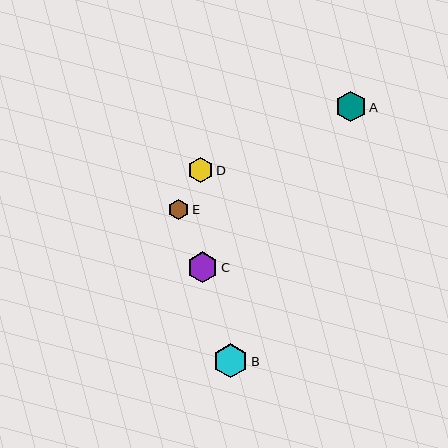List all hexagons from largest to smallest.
From largest to smallest: B, C, A, D, E.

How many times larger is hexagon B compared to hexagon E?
Hexagon B is approximately 1.6 times the size of hexagon E.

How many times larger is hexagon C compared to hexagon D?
Hexagon C is approximately 1.2 times the size of hexagon D.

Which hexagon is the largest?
Hexagon B is the largest with a size of approximately 34 pixels.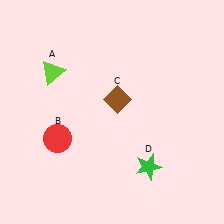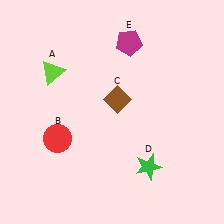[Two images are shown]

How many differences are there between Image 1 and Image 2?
There is 1 difference between the two images.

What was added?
A magenta pentagon (E) was added in Image 2.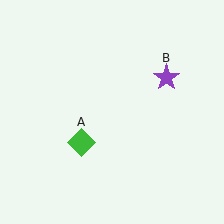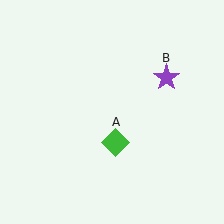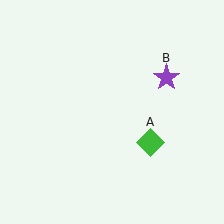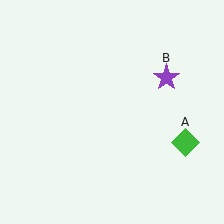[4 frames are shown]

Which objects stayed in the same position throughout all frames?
Purple star (object B) remained stationary.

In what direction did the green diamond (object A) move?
The green diamond (object A) moved right.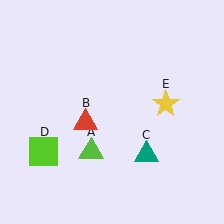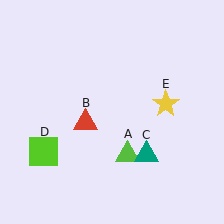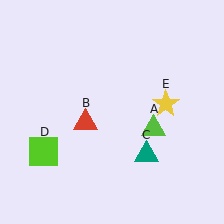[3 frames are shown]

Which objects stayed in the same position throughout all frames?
Red triangle (object B) and teal triangle (object C) and lime square (object D) and yellow star (object E) remained stationary.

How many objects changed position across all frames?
1 object changed position: lime triangle (object A).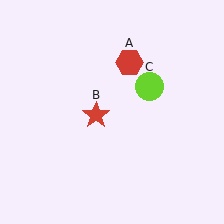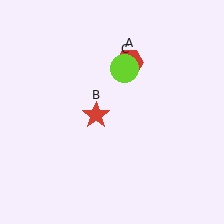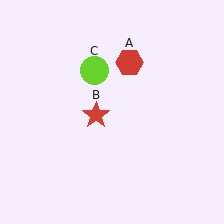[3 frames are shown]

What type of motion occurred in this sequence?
The lime circle (object C) rotated counterclockwise around the center of the scene.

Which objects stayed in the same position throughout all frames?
Red hexagon (object A) and red star (object B) remained stationary.